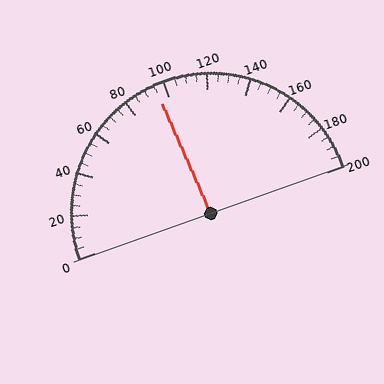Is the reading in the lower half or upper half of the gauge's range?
The reading is in the lower half of the range (0 to 200).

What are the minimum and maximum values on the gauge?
The gauge ranges from 0 to 200.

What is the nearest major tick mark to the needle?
The nearest major tick mark is 100.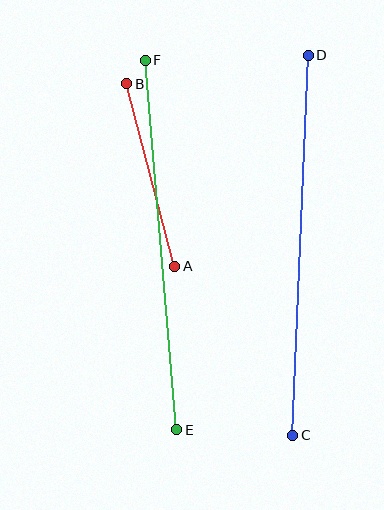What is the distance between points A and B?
The distance is approximately 189 pixels.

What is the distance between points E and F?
The distance is approximately 371 pixels.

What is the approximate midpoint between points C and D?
The midpoint is at approximately (300, 245) pixels.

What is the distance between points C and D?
The distance is approximately 380 pixels.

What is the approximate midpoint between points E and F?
The midpoint is at approximately (161, 245) pixels.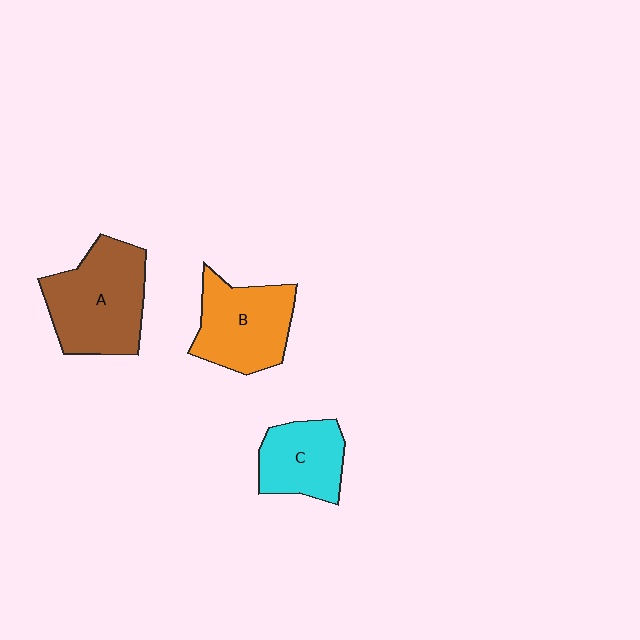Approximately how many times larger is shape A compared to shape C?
Approximately 1.6 times.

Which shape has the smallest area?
Shape C (cyan).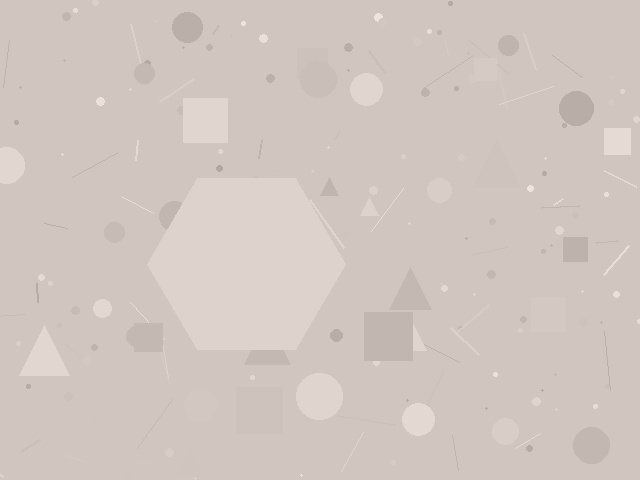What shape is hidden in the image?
A hexagon is hidden in the image.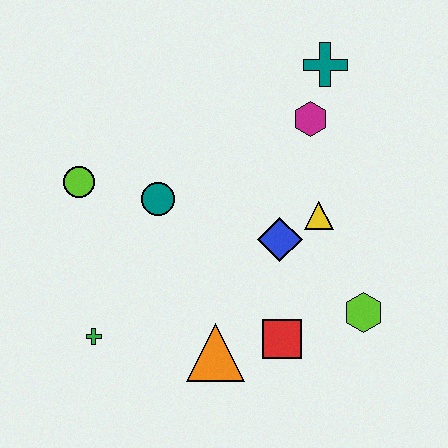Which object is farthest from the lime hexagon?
The lime circle is farthest from the lime hexagon.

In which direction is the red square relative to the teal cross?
The red square is below the teal cross.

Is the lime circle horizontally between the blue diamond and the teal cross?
No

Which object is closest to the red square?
The orange triangle is closest to the red square.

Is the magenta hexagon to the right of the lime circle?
Yes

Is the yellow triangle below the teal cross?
Yes